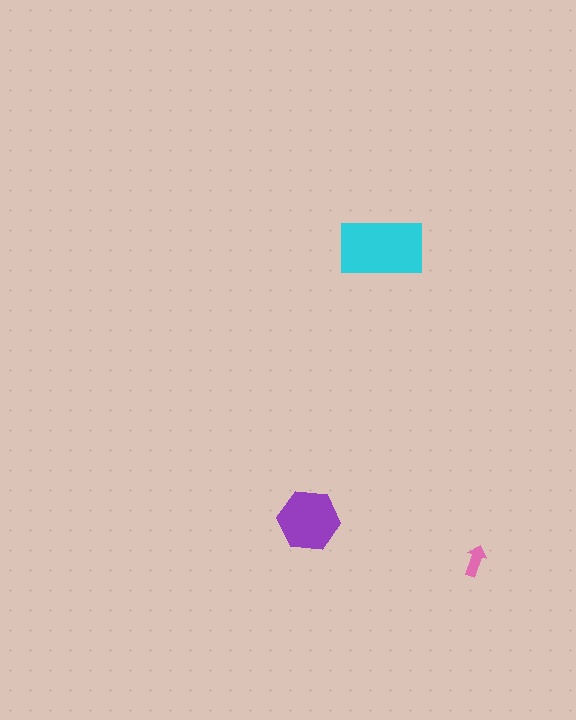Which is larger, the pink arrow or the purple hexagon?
The purple hexagon.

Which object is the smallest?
The pink arrow.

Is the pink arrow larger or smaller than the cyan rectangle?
Smaller.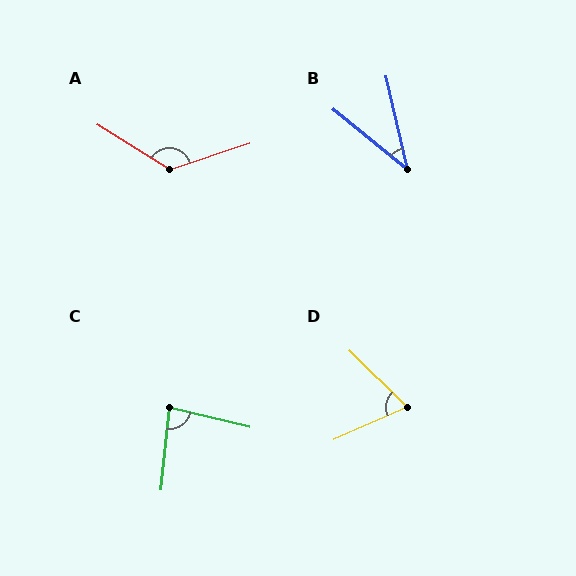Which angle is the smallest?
B, at approximately 38 degrees.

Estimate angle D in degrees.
Approximately 69 degrees.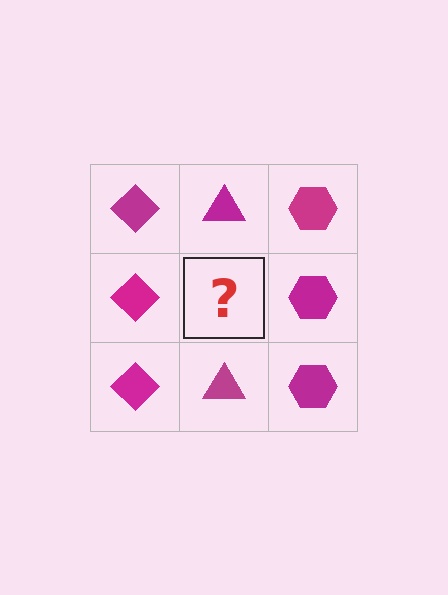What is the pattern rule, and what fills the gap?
The rule is that each column has a consistent shape. The gap should be filled with a magenta triangle.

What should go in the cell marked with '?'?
The missing cell should contain a magenta triangle.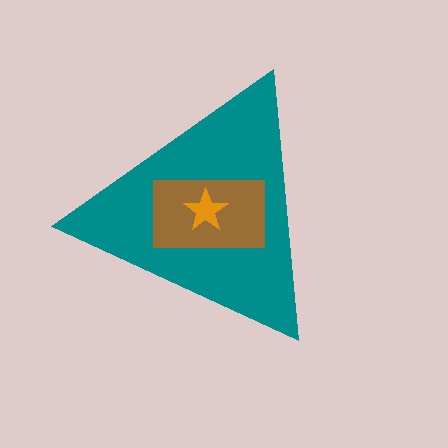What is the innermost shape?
The orange star.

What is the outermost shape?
The teal triangle.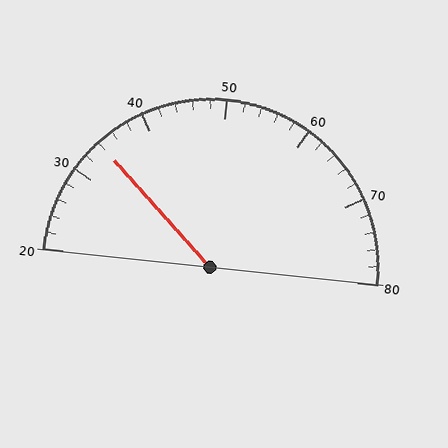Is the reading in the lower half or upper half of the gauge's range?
The reading is in the lower half of the range (20 to 80).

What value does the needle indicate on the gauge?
The needle indicates approximately 34.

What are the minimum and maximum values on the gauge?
The gauge ranges from 20 to 80.